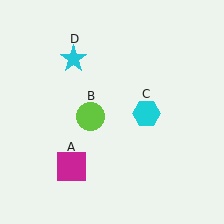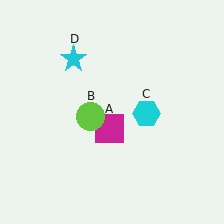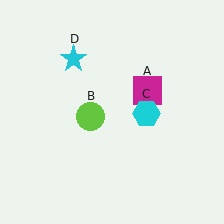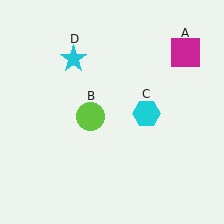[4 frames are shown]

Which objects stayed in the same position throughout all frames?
Lime circle (object B) and cyan hexagon (object C) and cyan star (object D) remained stationary.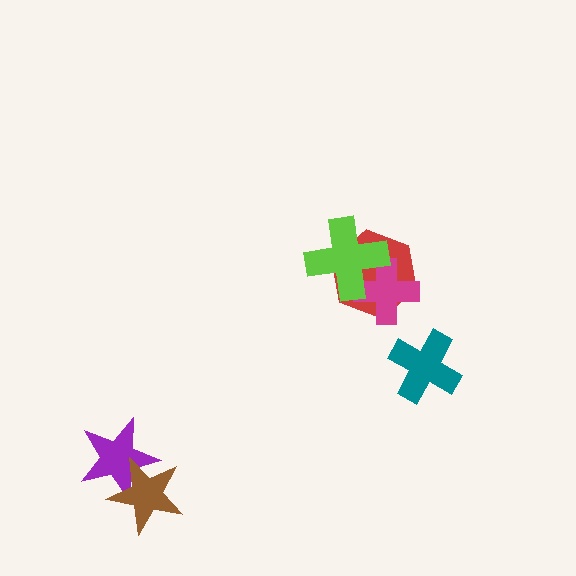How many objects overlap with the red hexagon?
2 objects overlap with the red hexagon.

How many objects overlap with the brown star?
1 object overlaps with the brown star.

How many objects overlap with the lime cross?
2 objects overlap with the lime cross.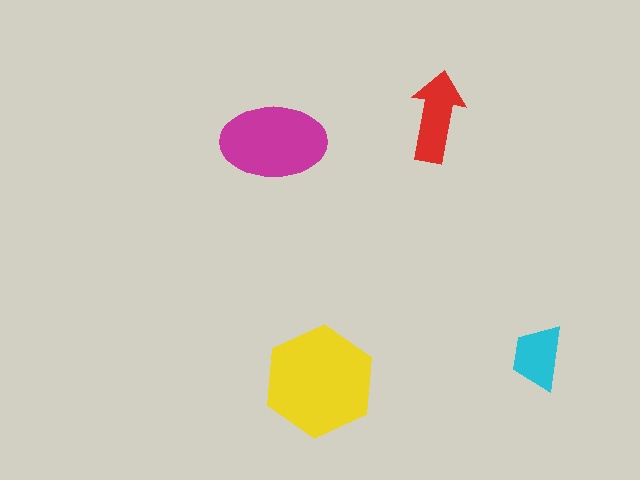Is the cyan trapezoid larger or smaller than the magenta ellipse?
Smaller.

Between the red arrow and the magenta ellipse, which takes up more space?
The magenta ellipse.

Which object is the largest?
The yellow hexagon.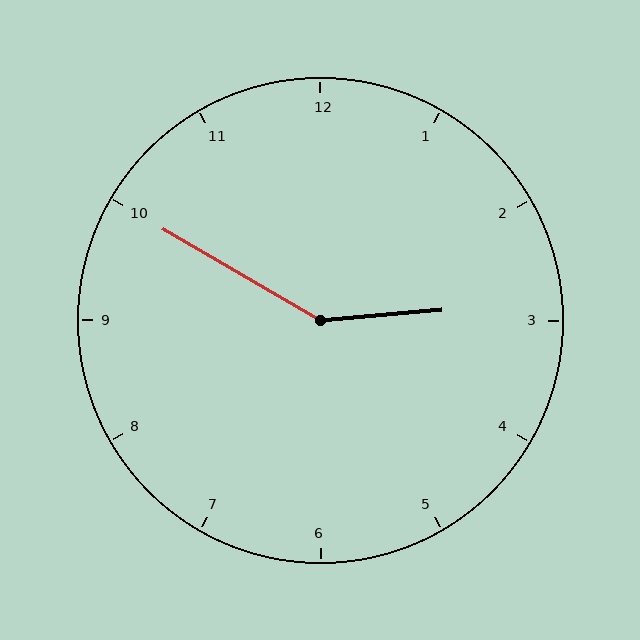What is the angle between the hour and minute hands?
Approximately 145 degrees.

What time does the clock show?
2:50.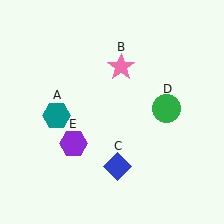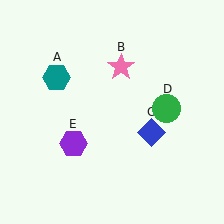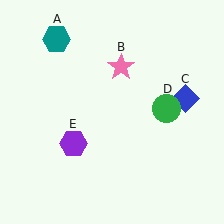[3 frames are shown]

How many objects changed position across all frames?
2 objects changed position: teal hexagon (object A), blue diamond (object C).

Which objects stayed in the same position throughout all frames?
Pink star (object B) and green circle (object D) and purple hexagon (object E) remained stationary.